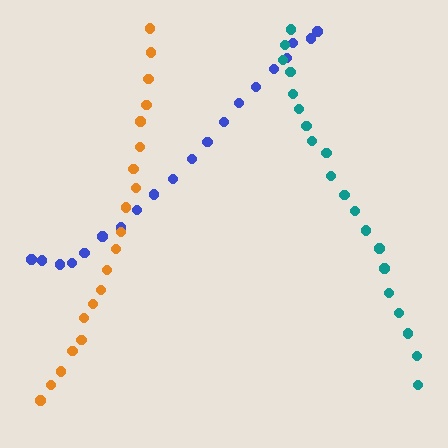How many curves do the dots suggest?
There are 3 distinct paths.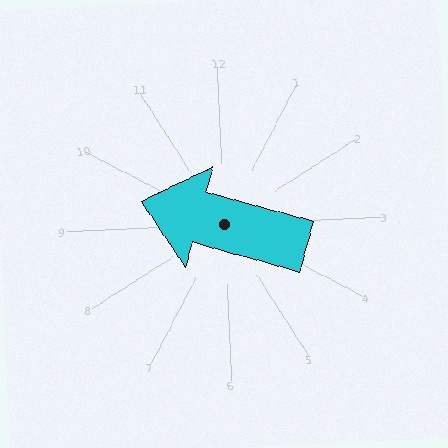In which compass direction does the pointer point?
West.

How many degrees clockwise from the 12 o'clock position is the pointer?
Approximately 288 degrees.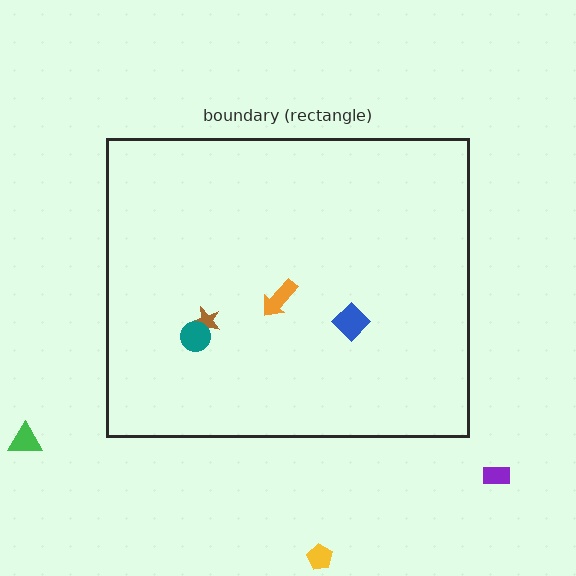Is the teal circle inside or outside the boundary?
Inside.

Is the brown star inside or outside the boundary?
Inside.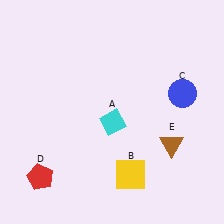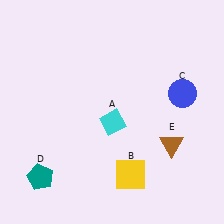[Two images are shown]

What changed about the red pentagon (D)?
In Image 1, D is red. In Image 2, it changed to teal.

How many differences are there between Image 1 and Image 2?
There is 1 difference between the two images.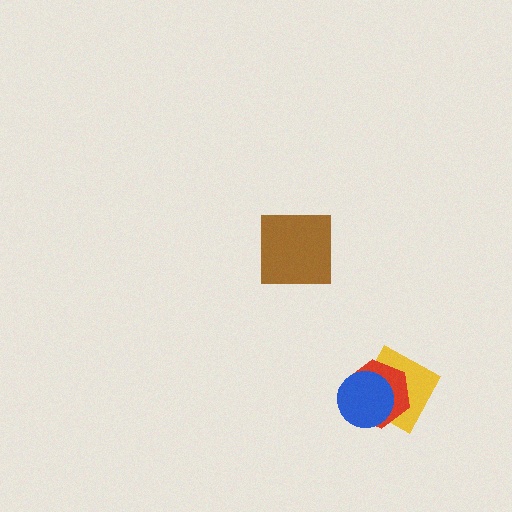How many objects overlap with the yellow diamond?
2 objects overlap with the yellow diamond.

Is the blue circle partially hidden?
No, no other shape covers it.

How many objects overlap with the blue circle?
2 objects overlap with the blue circle.